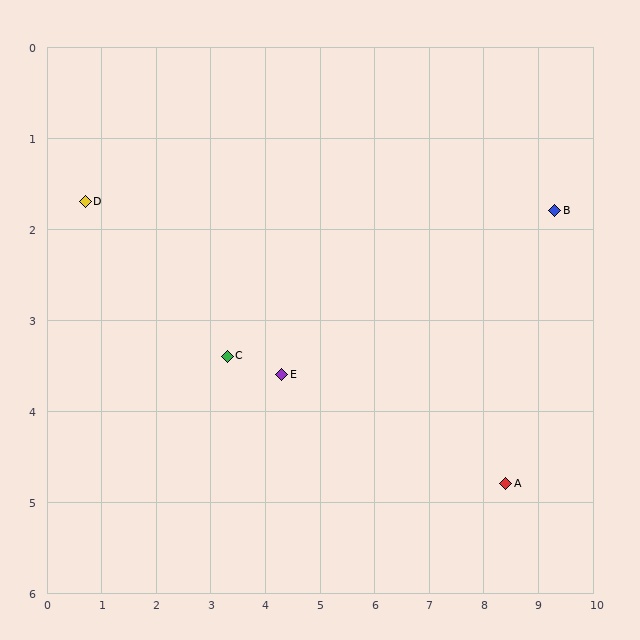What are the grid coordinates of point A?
Point A is at approximately (8.4, 4.8).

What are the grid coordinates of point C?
Point C is at approximately (3.3, 3.4).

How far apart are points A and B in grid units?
Points A and B are about 3.1 grid units apart.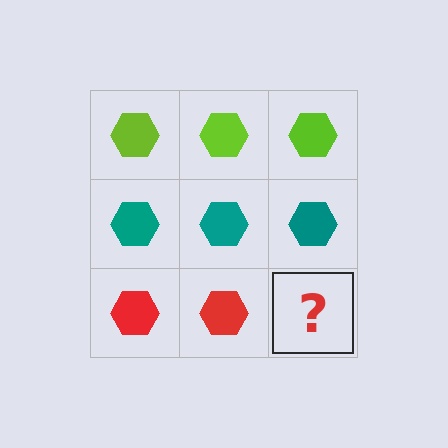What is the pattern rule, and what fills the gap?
The rule is that each row has a consistent color. The gap should be filled with a red hexagon.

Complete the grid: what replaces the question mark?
The question mark should be replaced with a red hexagon.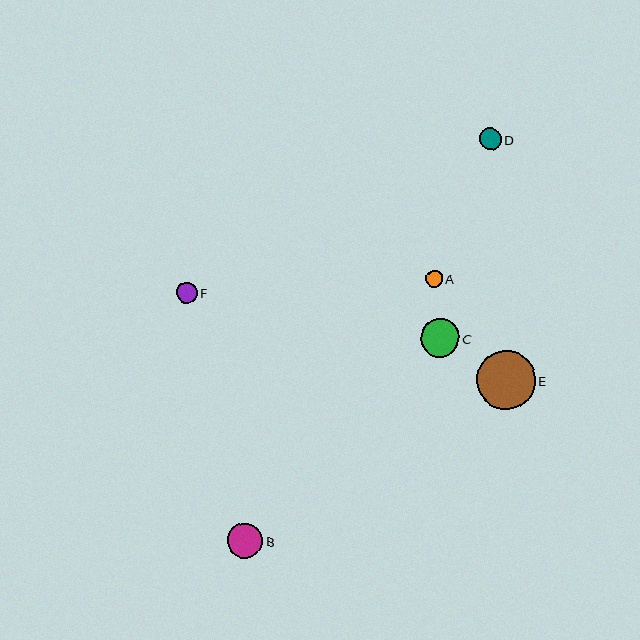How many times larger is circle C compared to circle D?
Circle C is approximately 1.7 times the size of circle D.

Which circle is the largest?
Circle E is the largest with a size of approximately 59 pixels.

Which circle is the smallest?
Circle A is the smallest with a size of approximately 17 pixels.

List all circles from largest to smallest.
From largest to smallest: E, C, B, D, F, A.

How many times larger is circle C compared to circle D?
Circle C is approximately 1.7 times the size of circle D.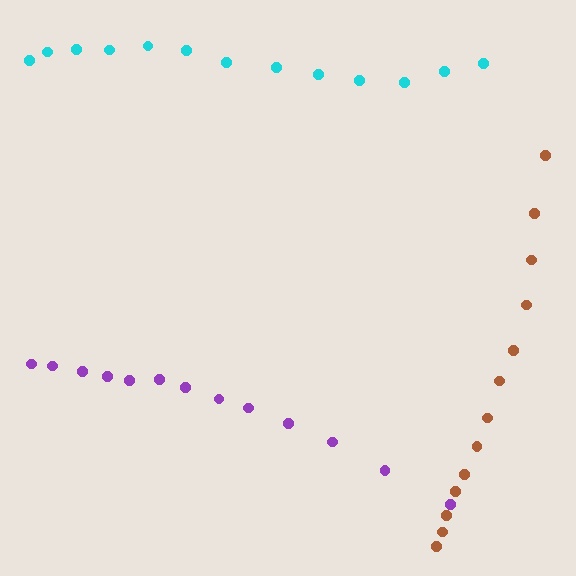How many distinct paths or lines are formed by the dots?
There are 3 distinct paths.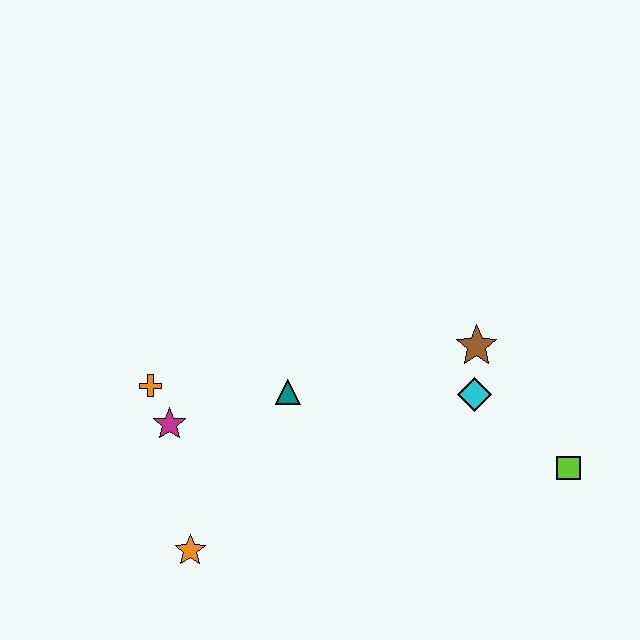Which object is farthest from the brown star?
The orange star is farthest from the brown star.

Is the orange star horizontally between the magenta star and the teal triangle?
Yes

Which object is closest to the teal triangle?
The magenta star is closest to the teal triangle.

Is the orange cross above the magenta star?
Yes